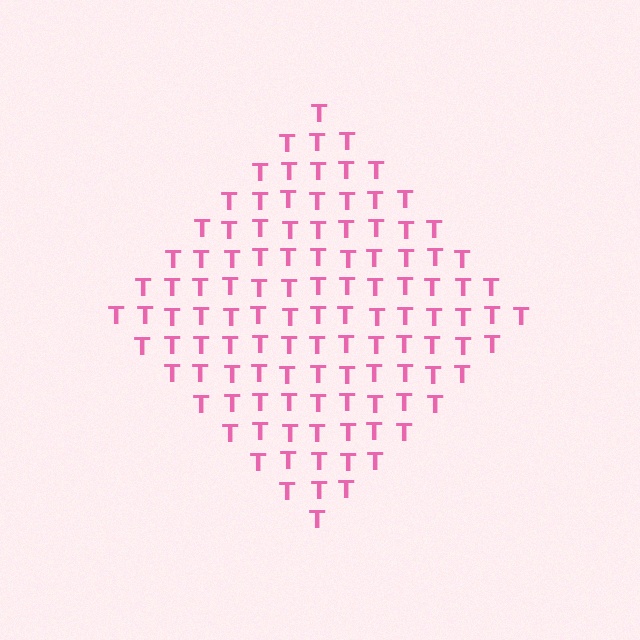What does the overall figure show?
The overall figure shows a diamond.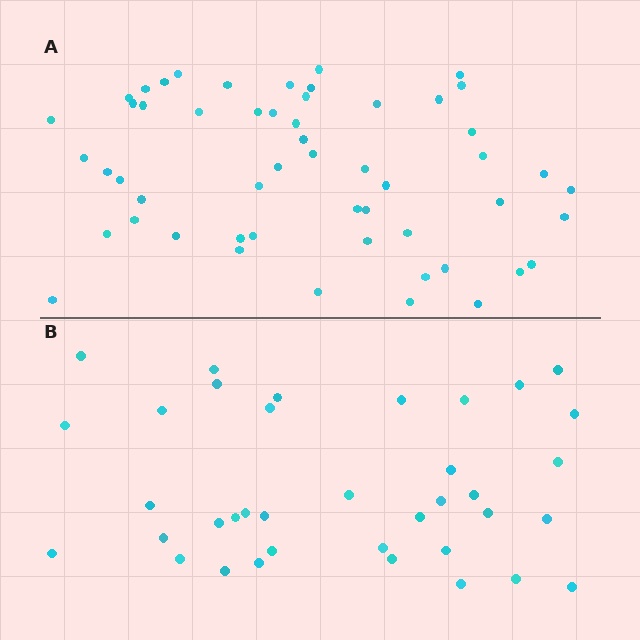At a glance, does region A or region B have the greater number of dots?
Region A (the top region) has more dots.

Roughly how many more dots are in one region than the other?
Region A has approximately 15 more dots than region B.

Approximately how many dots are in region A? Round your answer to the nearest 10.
About 50 dots. (The exact count is 54, which rounds to 50.)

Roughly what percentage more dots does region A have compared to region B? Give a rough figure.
About 45% more.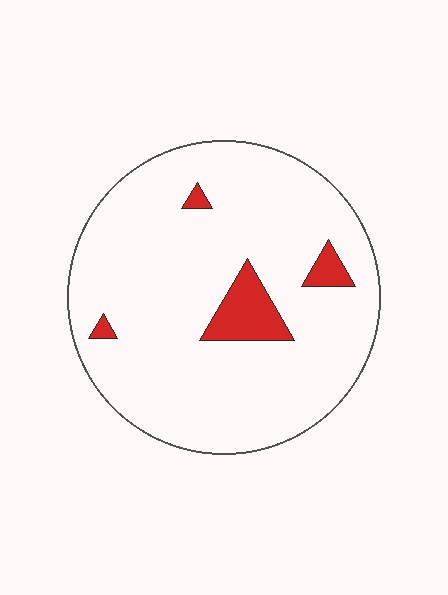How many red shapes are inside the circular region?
4.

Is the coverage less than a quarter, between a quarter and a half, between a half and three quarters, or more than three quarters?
Less than a quarter.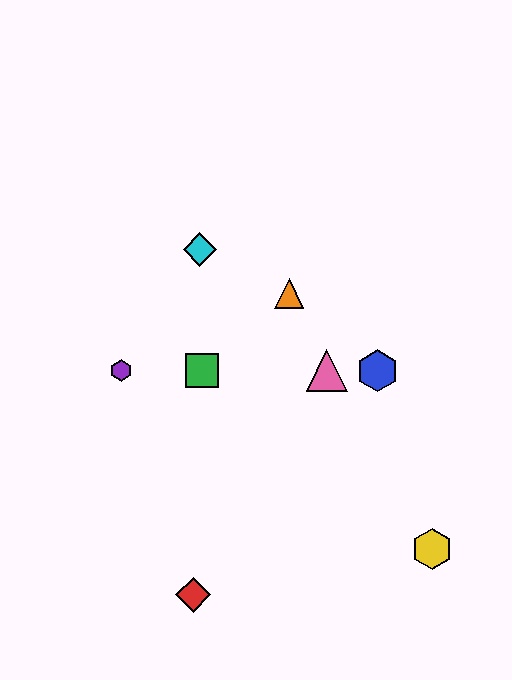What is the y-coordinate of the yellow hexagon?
The yellow hexagon is at y≈549.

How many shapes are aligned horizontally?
4 shapes (the blue hexagon, the green square, the purple hexagon, the pink triangle) are aligned horizontally.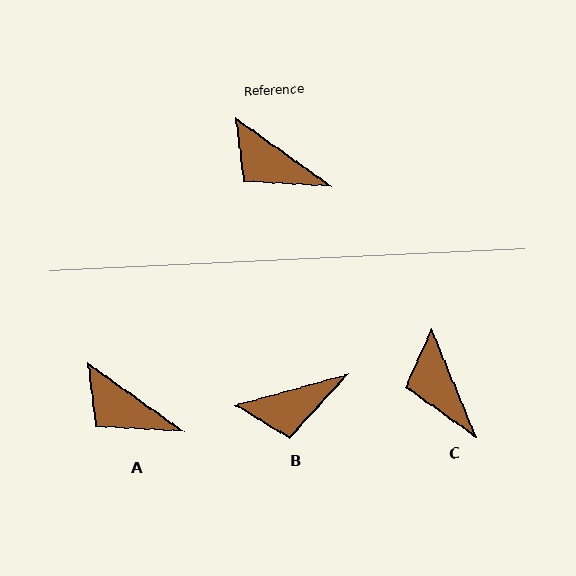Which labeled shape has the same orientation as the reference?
A.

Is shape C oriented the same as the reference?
No, it is off by about 32 degrees.